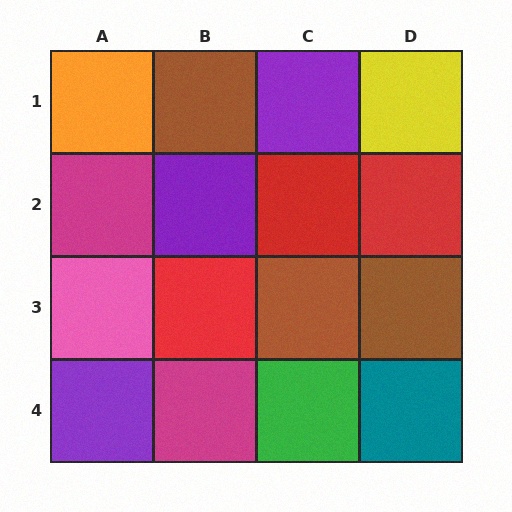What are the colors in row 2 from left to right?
Magenta, purple, red, red.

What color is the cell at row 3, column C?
Brown.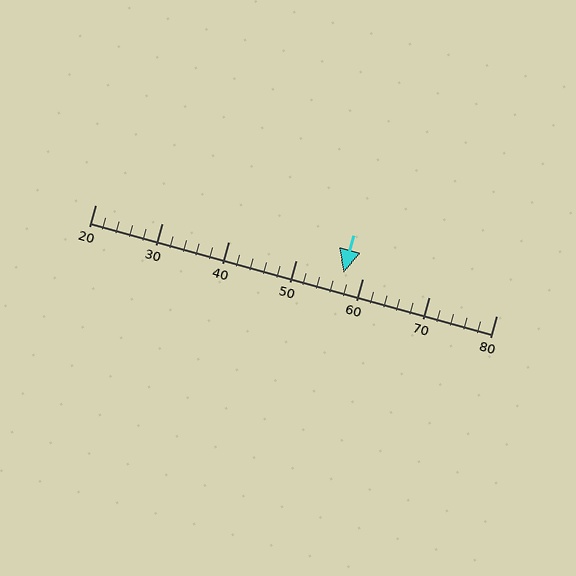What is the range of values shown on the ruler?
The ruler shows values from 20 to 80.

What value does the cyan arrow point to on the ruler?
The cyan arrow points to approximately 57.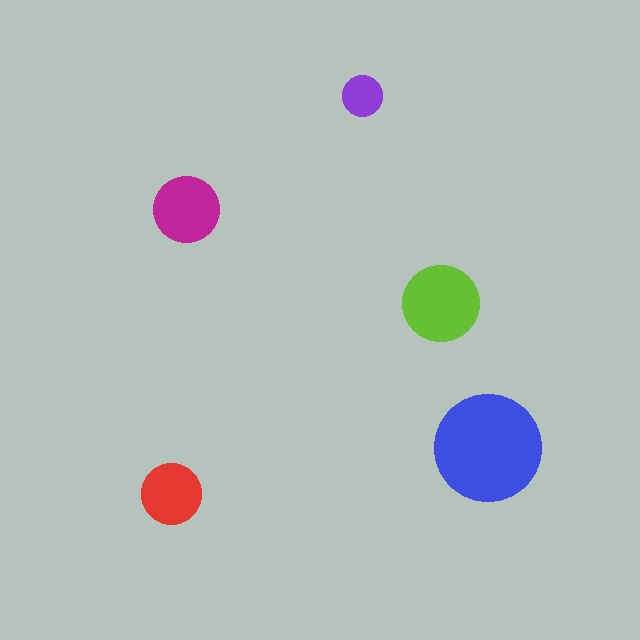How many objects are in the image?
There are 5 objects in the image.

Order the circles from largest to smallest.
the blue one, the lime one, the magenta one, the red one, the purple one.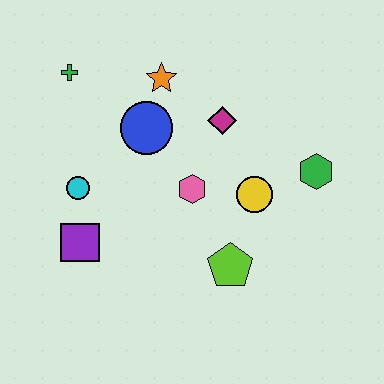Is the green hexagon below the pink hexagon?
No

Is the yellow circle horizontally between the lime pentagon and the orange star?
No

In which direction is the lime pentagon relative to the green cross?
The lime pentagon is below the green cross.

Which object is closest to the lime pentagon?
The yellow circle is closest to the lime pentagon.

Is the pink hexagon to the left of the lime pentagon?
Yes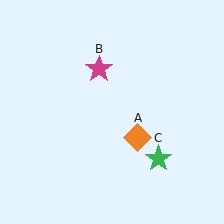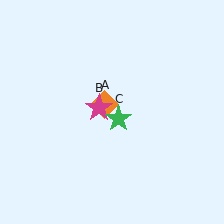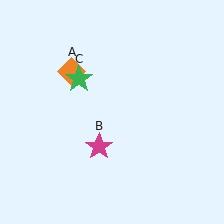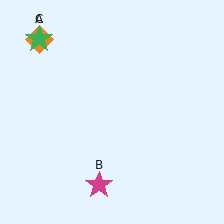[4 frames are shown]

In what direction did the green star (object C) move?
The green star (object C) moved up and to the left.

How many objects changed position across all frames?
3 objects changed position: orange diamond (object A), magenta star (object B), green star (object C).